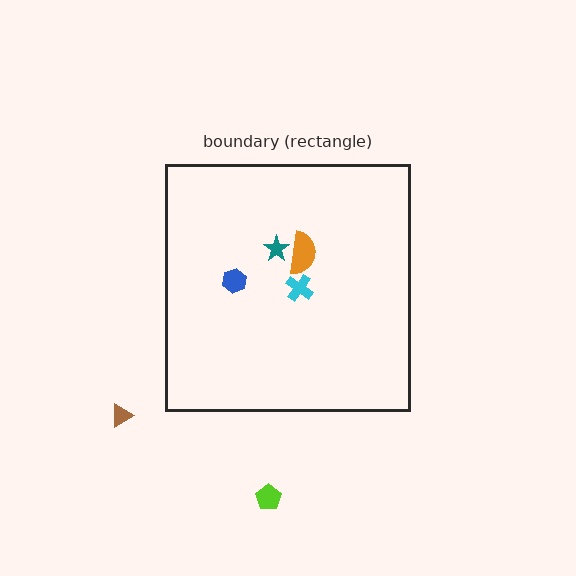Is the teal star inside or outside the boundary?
Inside.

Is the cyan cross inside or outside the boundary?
Inside.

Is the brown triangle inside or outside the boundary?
Outside.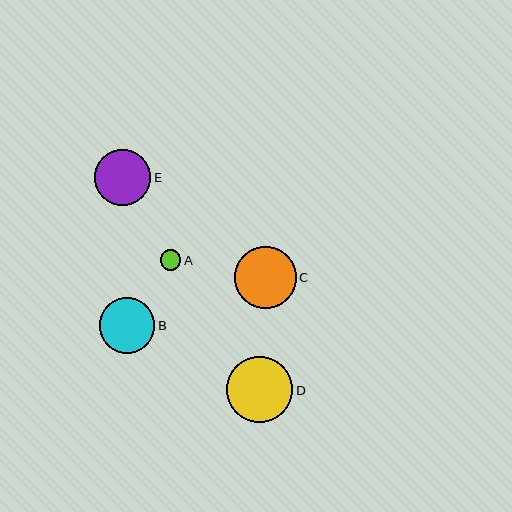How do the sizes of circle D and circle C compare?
Circle D and circle C are approximately the same size.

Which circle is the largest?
Circle D is the largest with a size of approximately 66 pixels.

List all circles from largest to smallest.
From largest to smallest: D, C, E, B, A.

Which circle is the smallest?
Circle A is the smallest with a size of approximately 21 pixels.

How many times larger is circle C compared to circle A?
Circle C is approximately 3.0 times the size of circle A.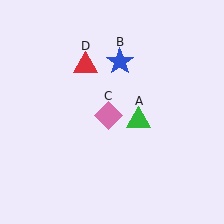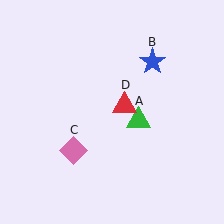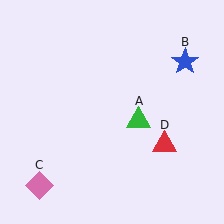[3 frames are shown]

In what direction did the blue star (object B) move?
The blue star (object B) moved right.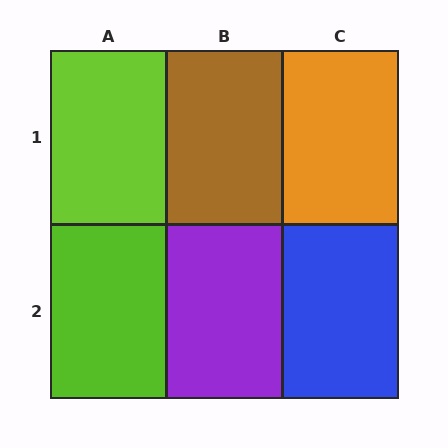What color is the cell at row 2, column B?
Purple.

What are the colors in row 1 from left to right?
Lime, brown, orange.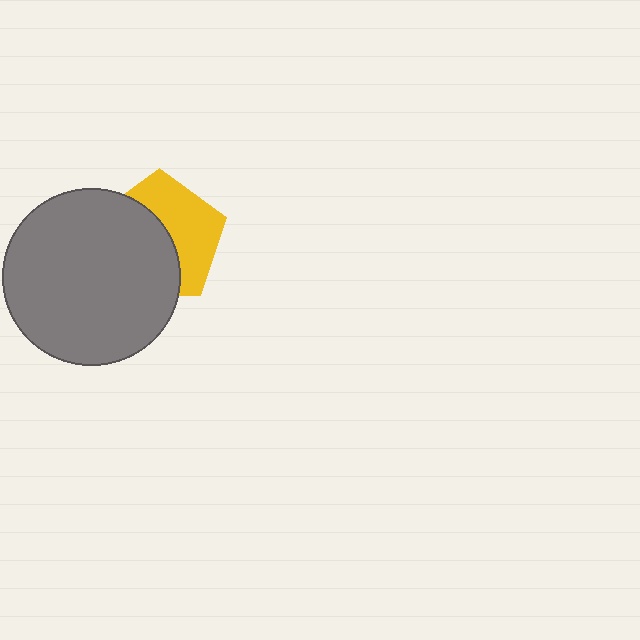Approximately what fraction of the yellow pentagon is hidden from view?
Roughly 54% of the yellow pentagon is hidden behind the gray circle.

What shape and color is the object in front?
The object in front is a gray circle.